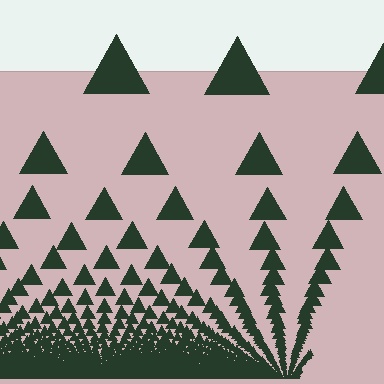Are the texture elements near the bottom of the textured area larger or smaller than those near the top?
Smaller. The gradient is inverted — elements near the bottom are smaller and denser.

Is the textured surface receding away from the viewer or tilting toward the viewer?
The surface appears to tilt toward the viewer. Texture elements get larger and sparser toward the top.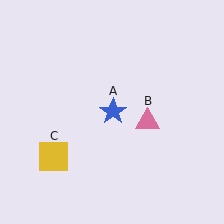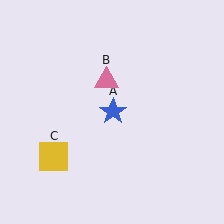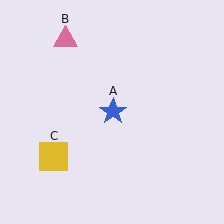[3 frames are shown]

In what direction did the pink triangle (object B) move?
The pink triangle (object B) moved up and to the left.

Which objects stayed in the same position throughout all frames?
Blue star (object A) and yellow square (object C) remained stationary.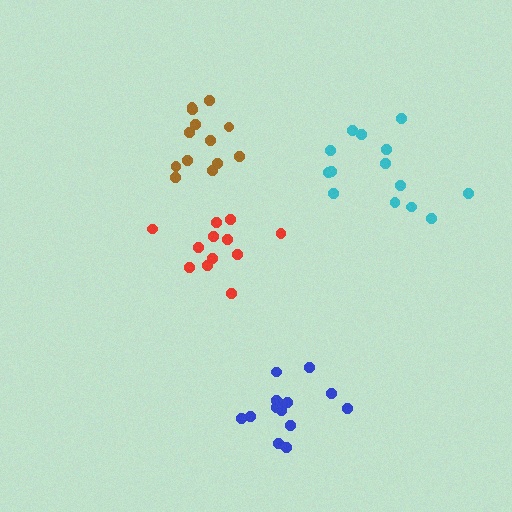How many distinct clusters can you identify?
There are 4 distinct clusters.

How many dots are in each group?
Group 1: 13 dots, Group 2: 12 dots, Group 3: 14 dots, Group 4: 14 dots (53 total).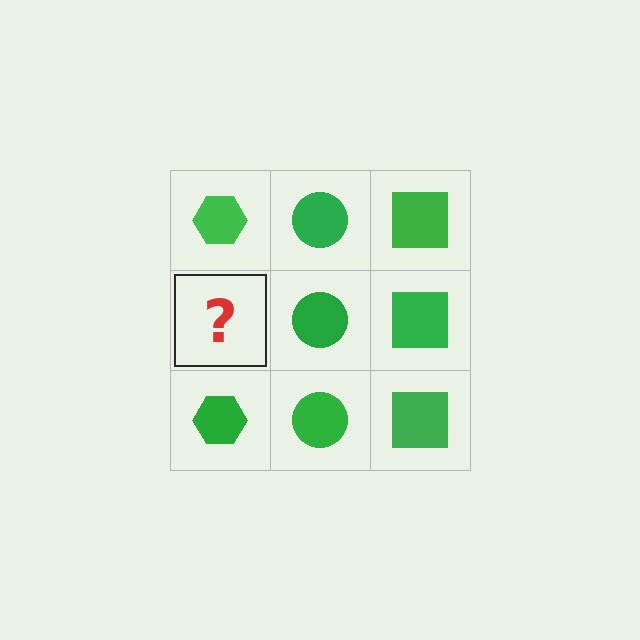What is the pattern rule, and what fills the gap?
The rule is that each column has a consistent shape. The gap should be filled with a green hexagon.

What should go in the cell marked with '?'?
The missing cell should contain a green hexagon.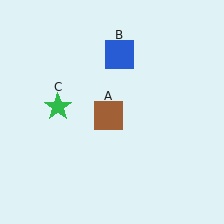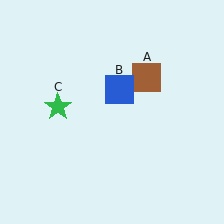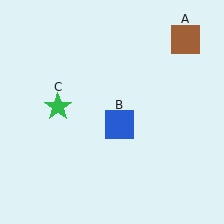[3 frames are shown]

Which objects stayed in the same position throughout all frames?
Green star (object C) remained stationary.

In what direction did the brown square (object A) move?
The brown square (object A) moved up and to the right.